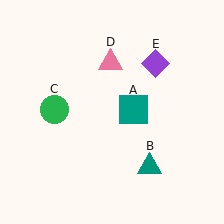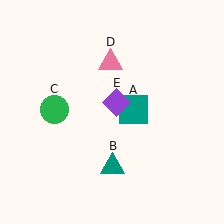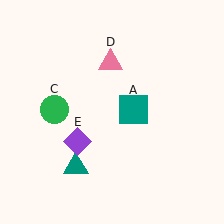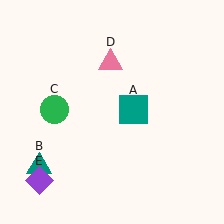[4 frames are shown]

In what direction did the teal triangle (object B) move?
The teal triangle (object B) moved left.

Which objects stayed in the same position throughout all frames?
Teal square (object A) and green circle (object C) and pink triangle (object D) remained stationary.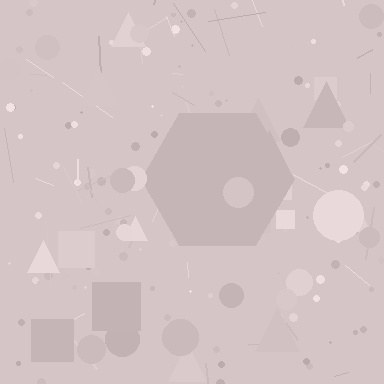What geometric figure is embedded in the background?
A hexagon is embedded in the background.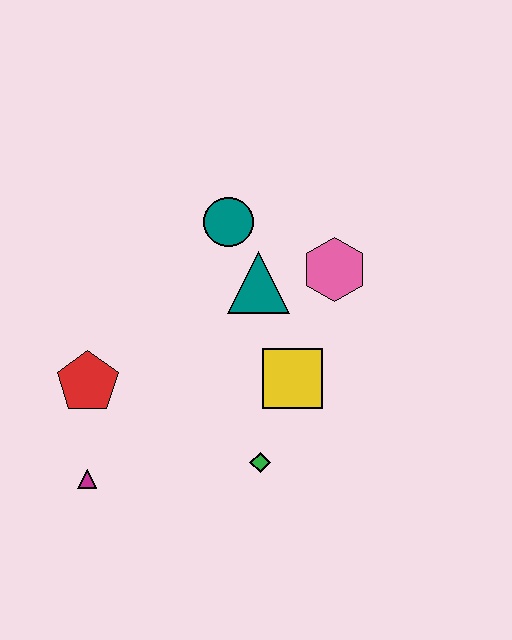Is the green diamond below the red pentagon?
Yes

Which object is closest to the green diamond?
The yellow square is closest to the green diamond.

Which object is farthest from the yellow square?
The magenta triangle is farthest from the yellow square.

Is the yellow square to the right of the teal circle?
Yes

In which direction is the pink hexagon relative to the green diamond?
The pink hexagon is above the green diamond.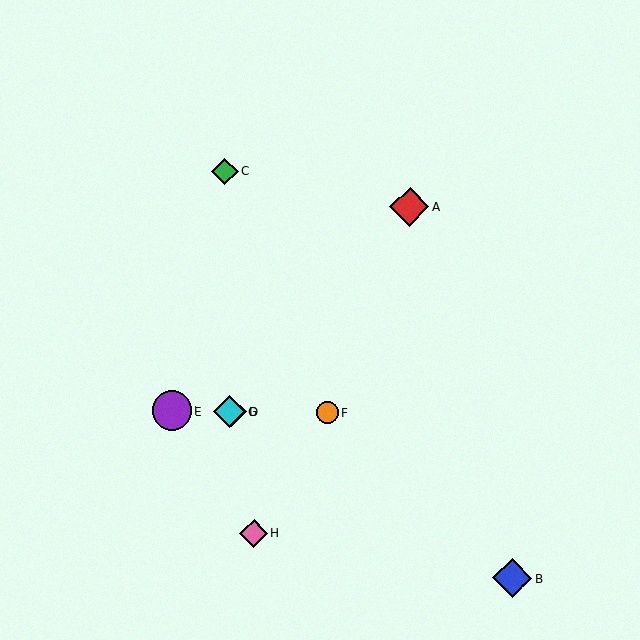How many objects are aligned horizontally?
4 objects (D, E, F, G) are aligned horizontally.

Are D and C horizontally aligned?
No, D is at y≈411 and C is at y≈171.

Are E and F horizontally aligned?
Yes, both are at y≈411.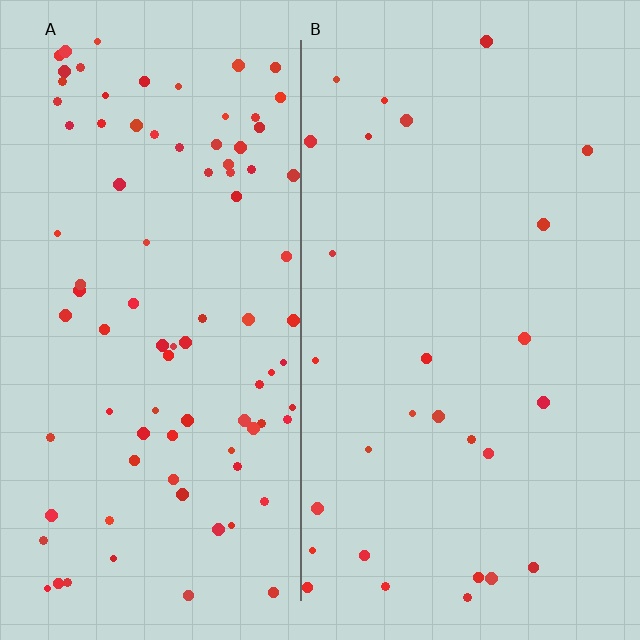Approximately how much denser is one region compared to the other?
Approximately 3.3× — region A over region B.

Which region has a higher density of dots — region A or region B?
A (the left).